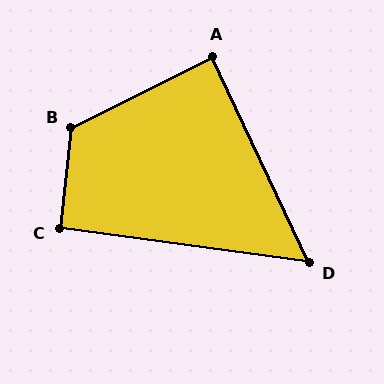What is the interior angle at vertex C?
Approximately 91 degrees (approximately right).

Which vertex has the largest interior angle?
B, at approximately 123 degrees.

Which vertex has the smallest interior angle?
D, at approximately 57 degrees.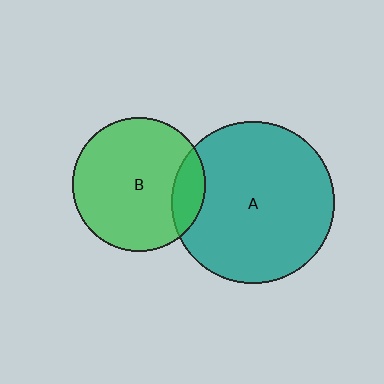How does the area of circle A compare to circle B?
Approximately 1.5 times.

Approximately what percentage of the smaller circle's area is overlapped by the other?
Approximately 15%.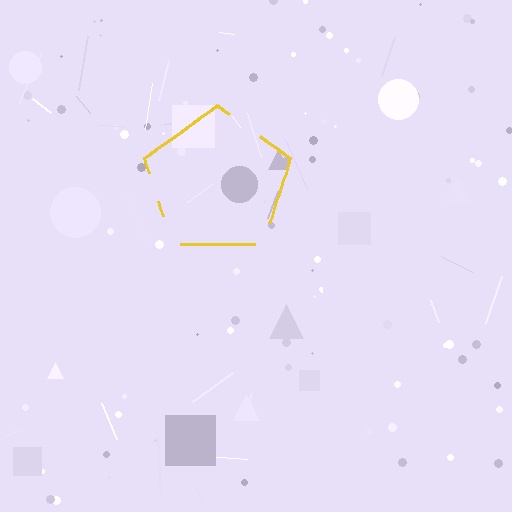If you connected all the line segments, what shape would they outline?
They would outline a pentagon.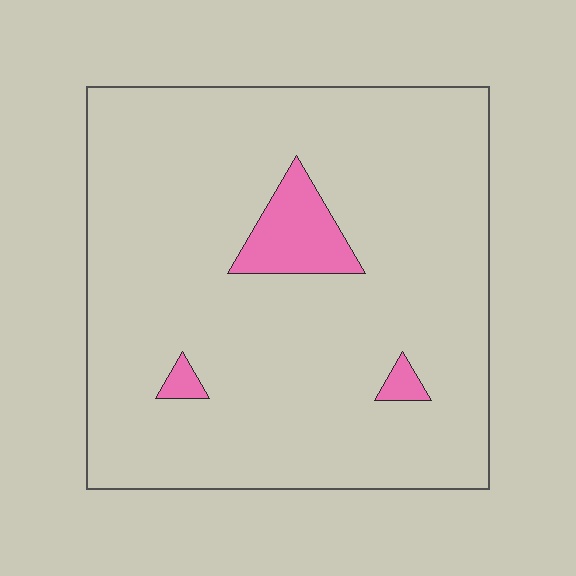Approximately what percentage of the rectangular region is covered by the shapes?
Approximately 5%.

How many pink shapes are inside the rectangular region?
3.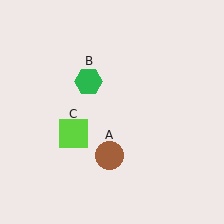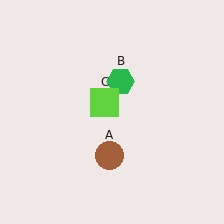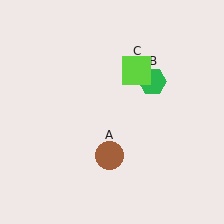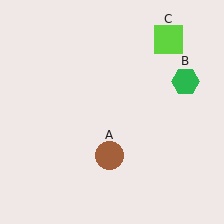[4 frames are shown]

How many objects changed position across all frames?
2 objects changed position: green hexagon (object B), lime square (object C).